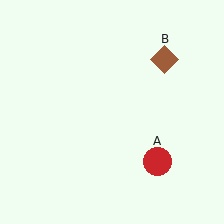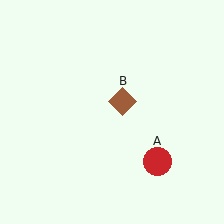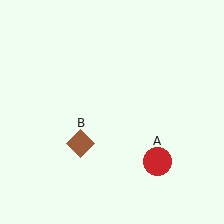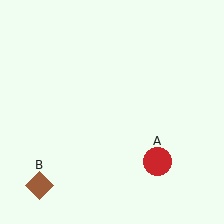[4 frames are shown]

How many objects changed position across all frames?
1 object changed position: brown diamond (object B).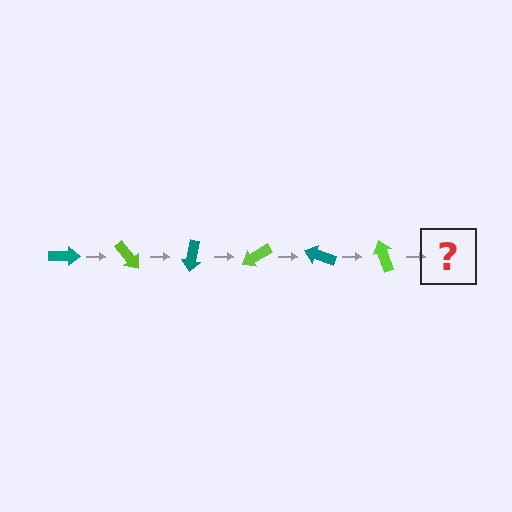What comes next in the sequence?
The next element should be a teal arrow, rotated 300 degrees from the start.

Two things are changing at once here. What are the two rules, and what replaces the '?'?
The two rules are that it rotates 50 degrees each step and the color cycles through teal and lime. The '?' should be a teal arrow, rotated 300 degrees from the start.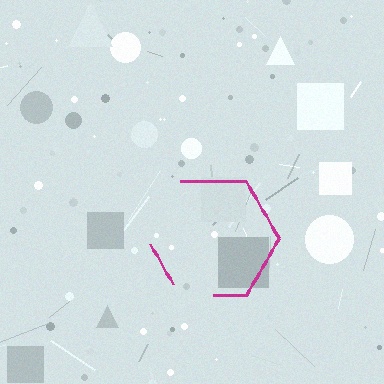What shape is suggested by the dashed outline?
The dashed outline suggests a hexagon.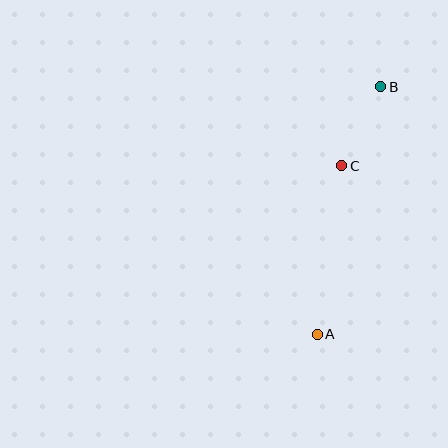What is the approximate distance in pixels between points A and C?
The distance between A and C is approximately 170 pixels.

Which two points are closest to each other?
Points B and C are closest to each other.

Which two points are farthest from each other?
Points A and B are farthest from each other.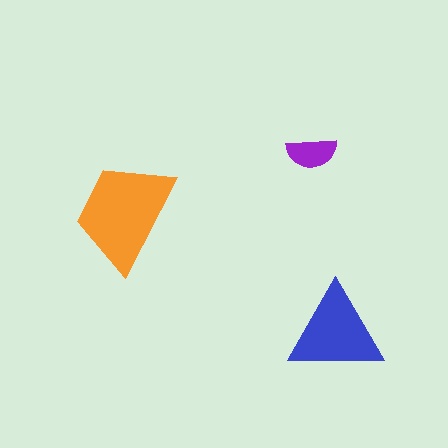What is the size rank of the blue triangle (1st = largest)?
2nd.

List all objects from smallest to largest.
The purple semicircle, the blue triangle, the orange trapezoid.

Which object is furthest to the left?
The orange trapezoid is leftmost.